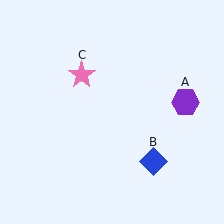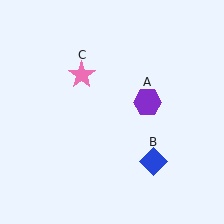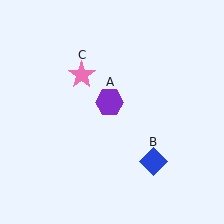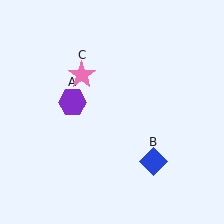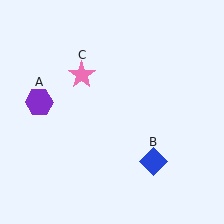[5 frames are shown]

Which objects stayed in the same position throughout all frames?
Blue diamond (object B) and pink star (object C) remained stationary.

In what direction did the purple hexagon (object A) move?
The purple hexagon (object A) moved left.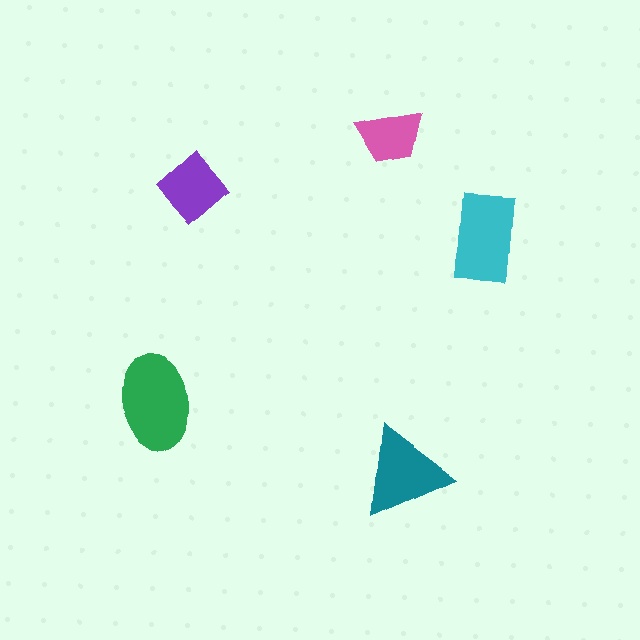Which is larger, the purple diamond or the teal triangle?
The teal triangle.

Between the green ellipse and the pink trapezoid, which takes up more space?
The green ellipse.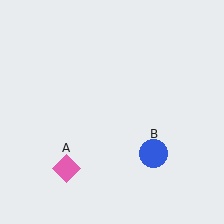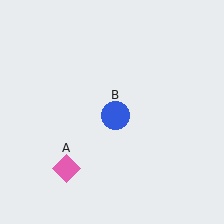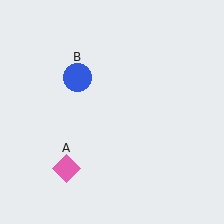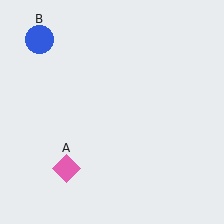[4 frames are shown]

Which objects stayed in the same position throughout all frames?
Pink diamond (object A) remained stationary.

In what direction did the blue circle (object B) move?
The blue circle (object B) moved up and to the left.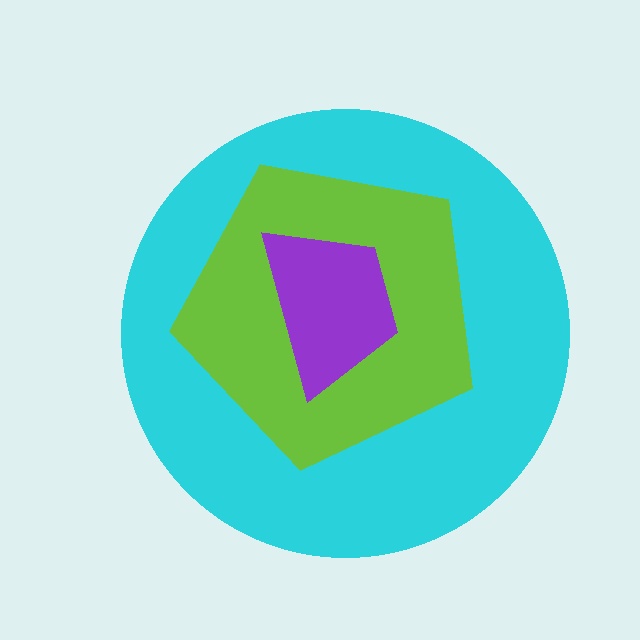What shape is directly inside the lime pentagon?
The purple trapezoid.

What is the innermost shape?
The purple trapezoid.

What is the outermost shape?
The cyan circle.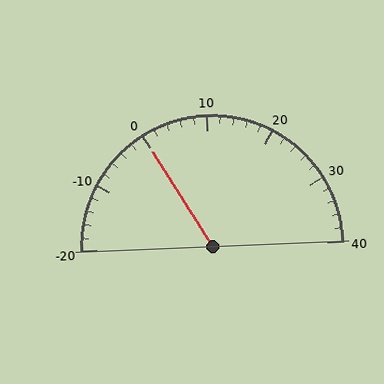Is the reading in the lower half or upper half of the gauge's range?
The reading is in the lower half of the range (-20 to 40).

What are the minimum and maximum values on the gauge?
The gauge ranges from -20 to 40.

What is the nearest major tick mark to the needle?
The nearest major tick mark is 0.